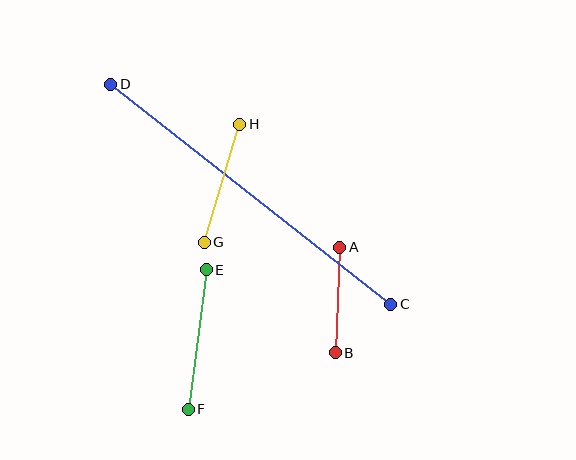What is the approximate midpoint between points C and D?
The midpoint is at approximately (251, 194) pixels.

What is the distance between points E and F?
The distance is approximately 141 pixels.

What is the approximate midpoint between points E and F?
The midpoint is at approximately (197, 339) pixels.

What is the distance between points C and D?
The distance is approximately 356 pixels.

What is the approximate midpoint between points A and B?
The midpoint is at approximately (337, 300) pixels.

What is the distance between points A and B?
The distance is approximately 106 pixels.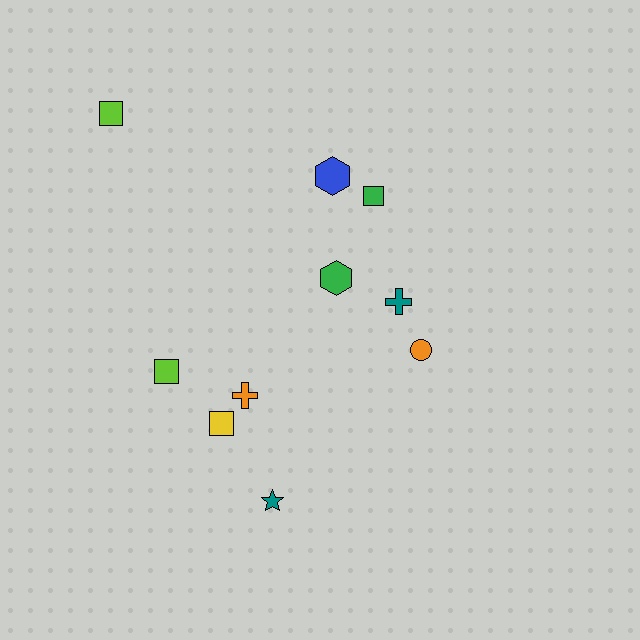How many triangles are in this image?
There are no triangles.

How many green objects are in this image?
There are 2 green objects.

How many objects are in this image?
There are 10 objects.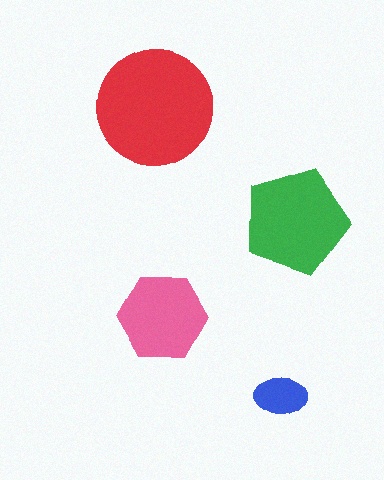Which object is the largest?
The red circle.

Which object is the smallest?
The blue ellipse.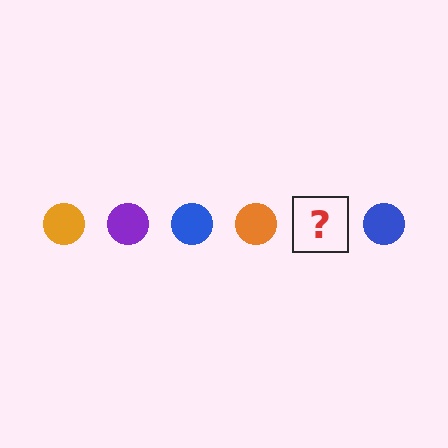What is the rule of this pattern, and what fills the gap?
The rule is that the pattern cycles through orange, purple, blue circles. The gap should be filled with a purple circle.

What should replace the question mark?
The question mark should be replaced with a purple circle.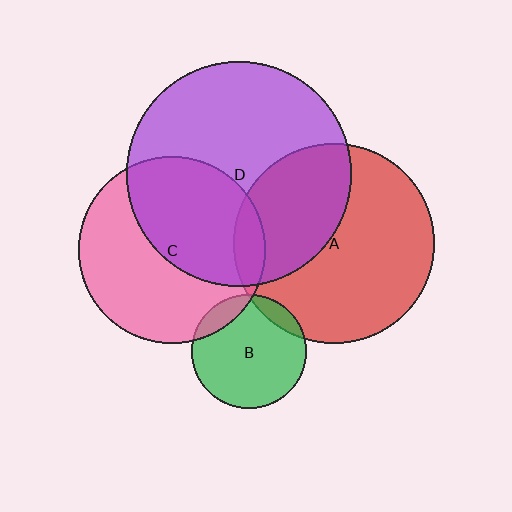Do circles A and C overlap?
Yes.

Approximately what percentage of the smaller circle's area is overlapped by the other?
Approximately 10%.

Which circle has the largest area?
Circle D (purple).